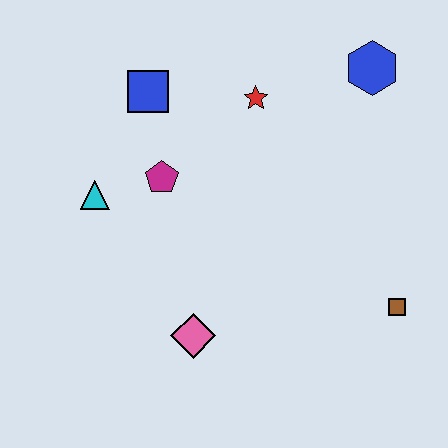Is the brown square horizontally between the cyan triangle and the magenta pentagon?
No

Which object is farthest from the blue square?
The brown square is farthest from the blue square.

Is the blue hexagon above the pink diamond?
Yes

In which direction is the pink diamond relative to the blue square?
The pink diamond is below the blue square.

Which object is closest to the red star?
The blue square is closest to the red star.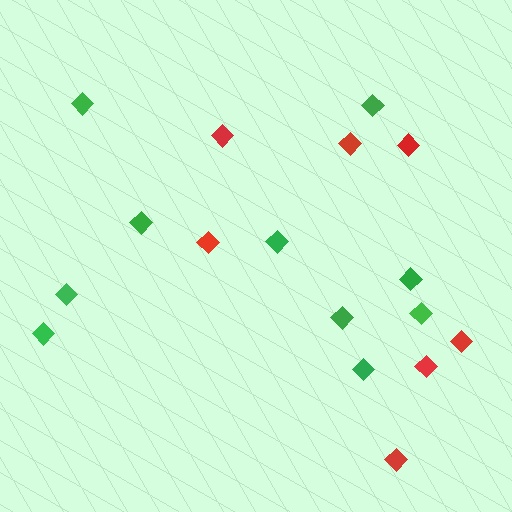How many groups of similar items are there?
There are 2 groups: one group of green diamonds (10) and one group of red diamonds (7).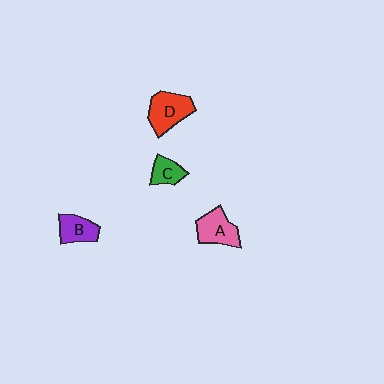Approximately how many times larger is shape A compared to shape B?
Approximately 1.3 times.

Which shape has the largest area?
Shape D (red).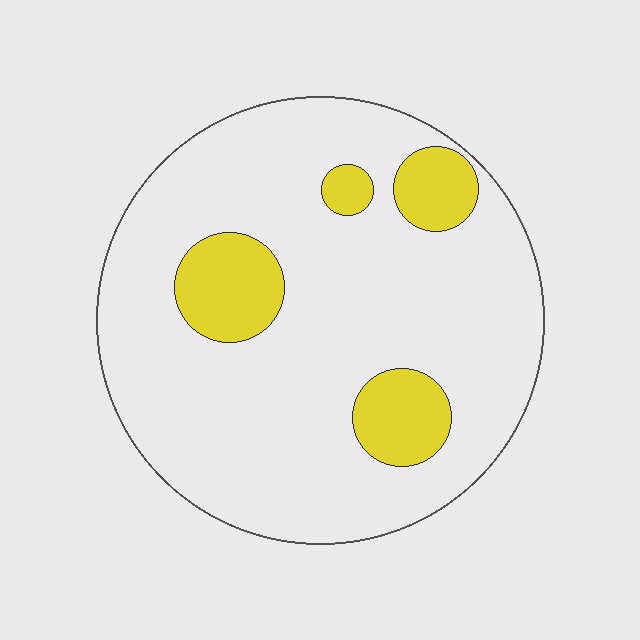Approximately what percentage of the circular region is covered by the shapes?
Approximately 15%.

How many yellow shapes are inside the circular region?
4.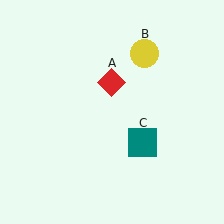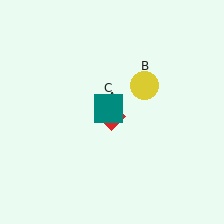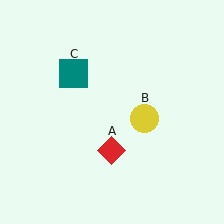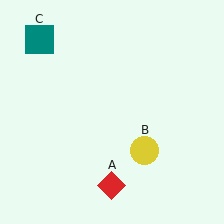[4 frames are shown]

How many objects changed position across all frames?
3 objects changed position: red diamond (object A), yellow circle (object B), teal square (object C).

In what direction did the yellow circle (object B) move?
The yellow circle (object B) moved down.